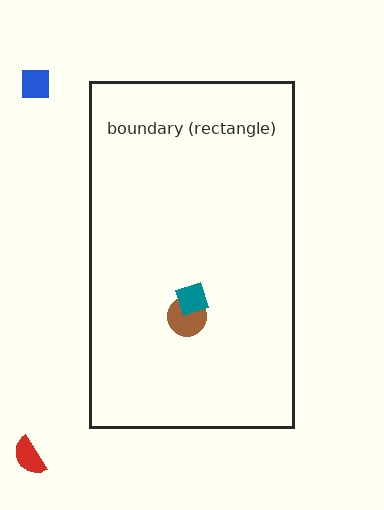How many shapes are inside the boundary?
2 inside, 2 outside.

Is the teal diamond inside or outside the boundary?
Inside.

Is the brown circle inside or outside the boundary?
Inside.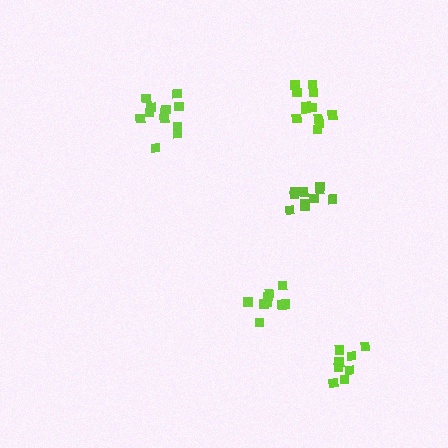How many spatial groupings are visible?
There are 5 spatial groupings.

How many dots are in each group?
Group 1: 13 dots, Group 2: 10 dots, Group 3: 8 dots, Group 4: 9 dots, Group 5: 12 dots (52 total).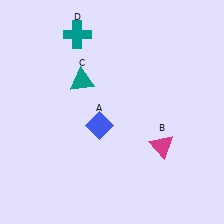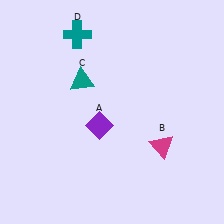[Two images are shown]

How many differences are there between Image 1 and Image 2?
There is 1 difference between the two images.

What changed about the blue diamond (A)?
In Image 1, A is blue. In Image 2, it changed to purple.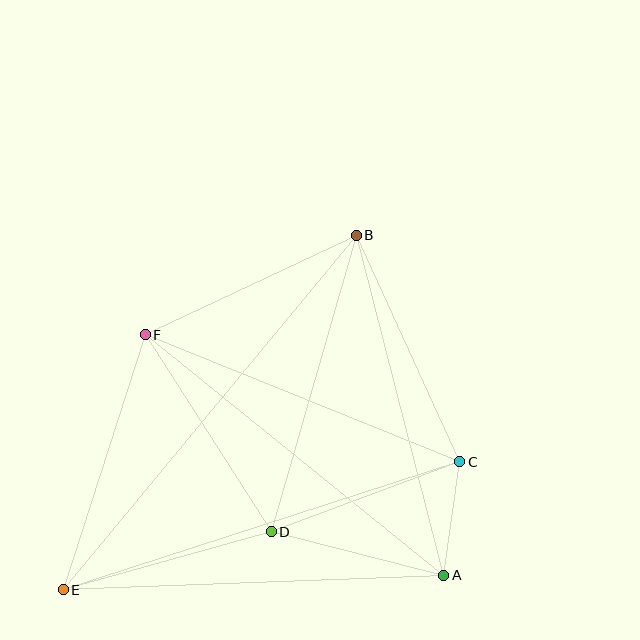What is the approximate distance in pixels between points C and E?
The distance between C and E is approximately 417 pixels.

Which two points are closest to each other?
Points A and C are closest to each other.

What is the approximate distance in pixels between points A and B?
The distance between A and B is approximately 351 pixels.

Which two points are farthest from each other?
Points B and E are farthest from each other.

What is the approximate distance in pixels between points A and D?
The distance between A and D is approximately 178 pixels.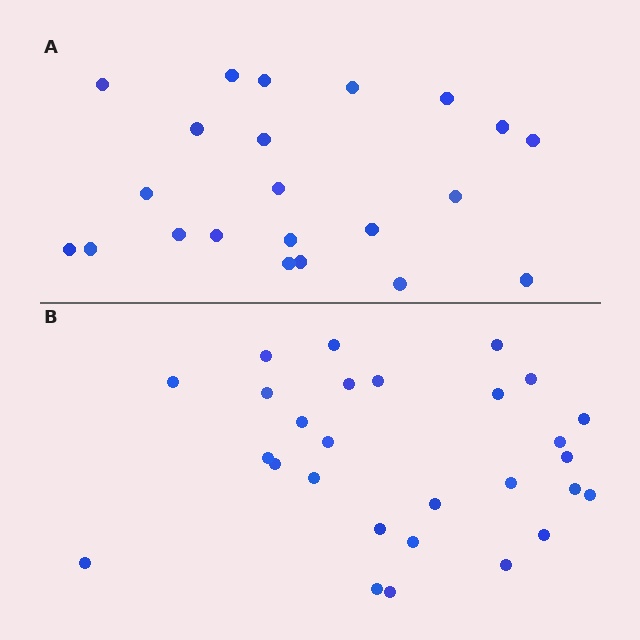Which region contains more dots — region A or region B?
Region B (the bottom region) has more dots.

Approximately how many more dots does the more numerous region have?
Region B has about 6 more dots than region A.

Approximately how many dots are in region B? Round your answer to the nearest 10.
About 30 dots. (The exact count is 28, which rounds to 30.)